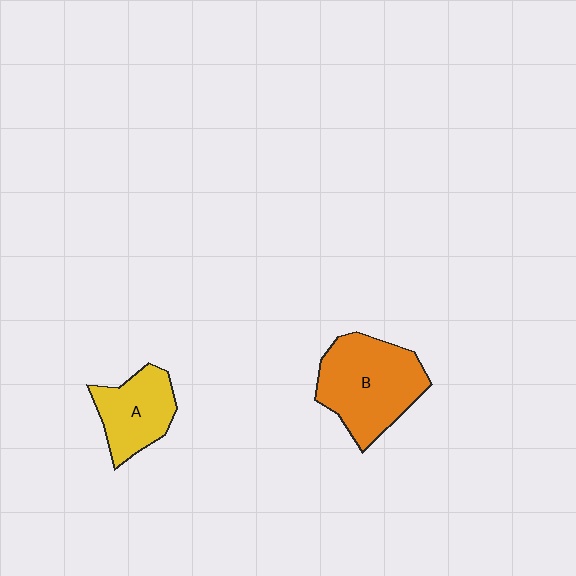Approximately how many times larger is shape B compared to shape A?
Approximately 1.6 times.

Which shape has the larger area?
Shape B (orange).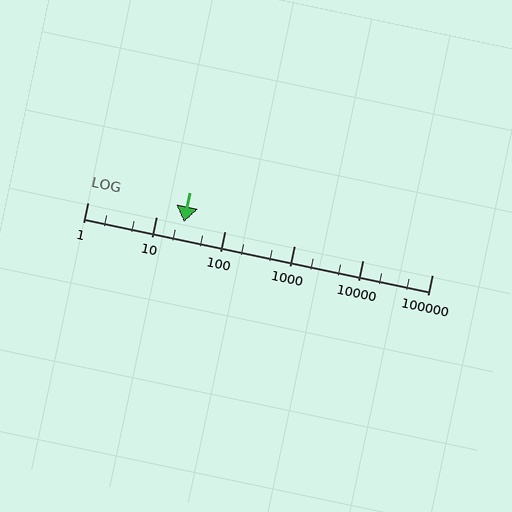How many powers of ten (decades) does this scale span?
The scale spans 5 decades, from 1 to 100000.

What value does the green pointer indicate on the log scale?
The pointer indicates approximately 25.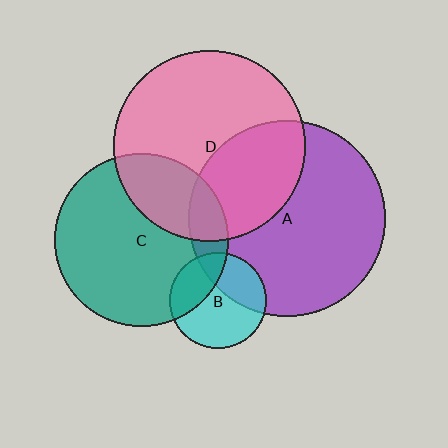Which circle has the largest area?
Circle A (purple).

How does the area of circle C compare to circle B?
Approximately 3.2 times.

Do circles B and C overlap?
Yes.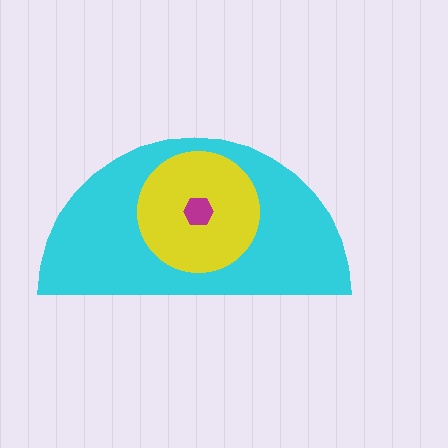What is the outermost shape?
The cyan semicircle.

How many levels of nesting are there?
3.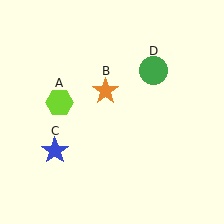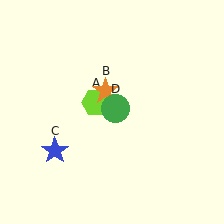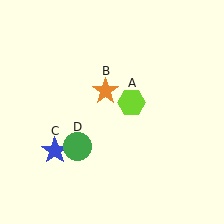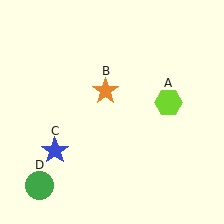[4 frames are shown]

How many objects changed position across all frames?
2 objects changed position: lime hexagon (object A), green circle (object D).